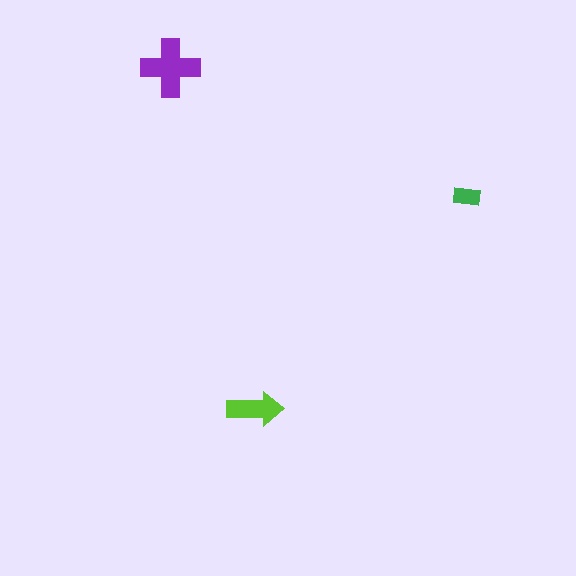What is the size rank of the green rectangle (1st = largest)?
3rd.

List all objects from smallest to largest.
The green rectangle, the lime arrow, the purple cross.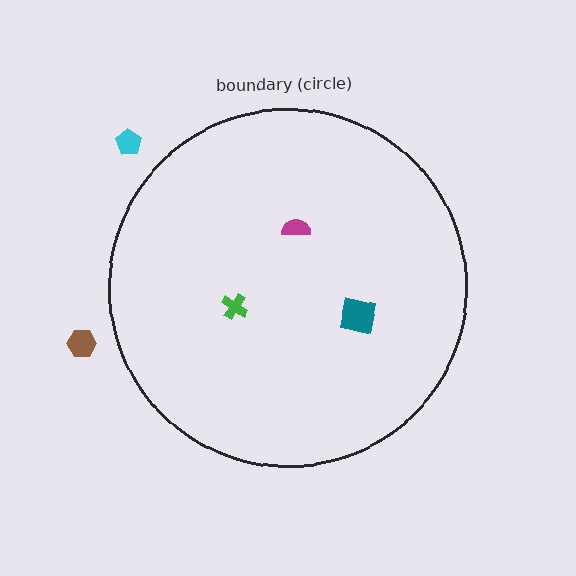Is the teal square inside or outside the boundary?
Inside.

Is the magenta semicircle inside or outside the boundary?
Inside.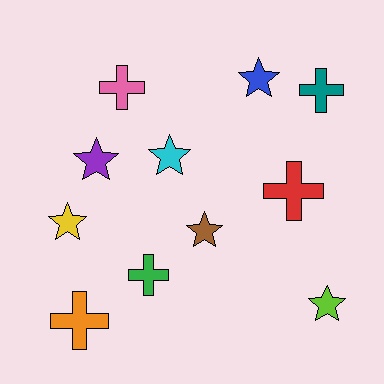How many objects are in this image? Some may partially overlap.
There are 11 objects.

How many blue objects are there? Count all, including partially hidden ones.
There is 1 blue object.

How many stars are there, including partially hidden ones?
There are 6 stars.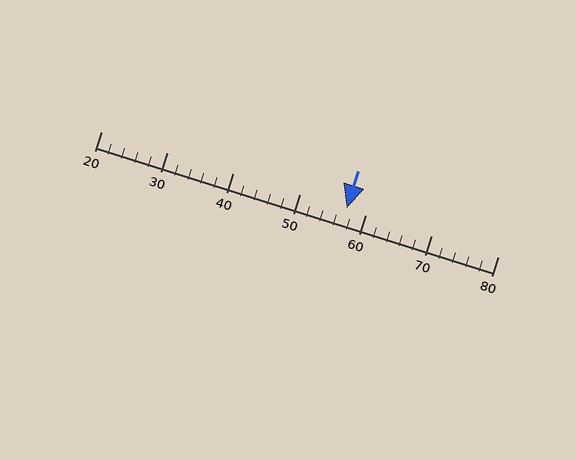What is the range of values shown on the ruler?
The ruler shows values from 20 to 80.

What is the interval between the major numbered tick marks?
The major tick marks are spaced 10 units apart.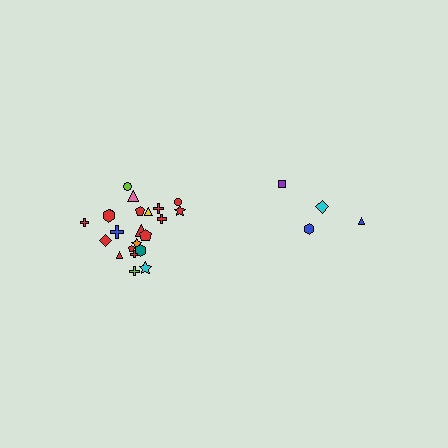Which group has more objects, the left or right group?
The left group.